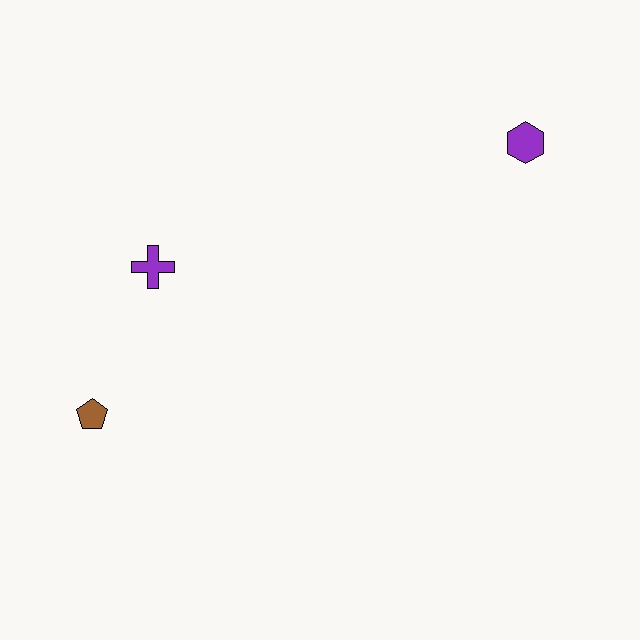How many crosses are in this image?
There is 1 cross.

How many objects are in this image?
There are 3 objects.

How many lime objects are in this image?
There are no lime objects.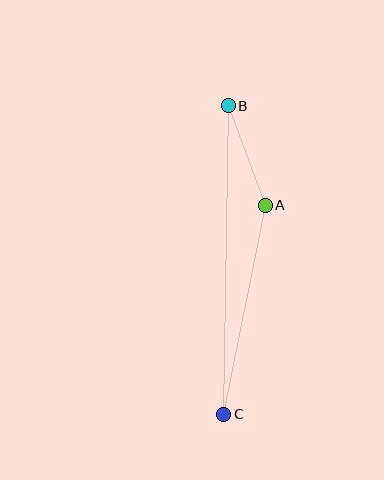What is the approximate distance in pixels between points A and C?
The distance between A and C is approximately 213 pixels.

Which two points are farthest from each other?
Points B and C are farthest from each other.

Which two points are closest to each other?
Points A and B are closest to each other.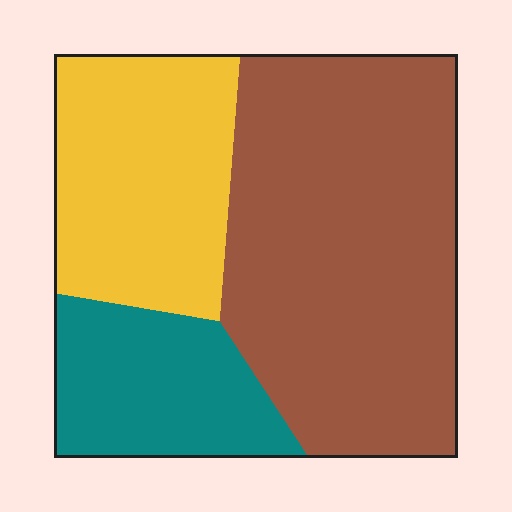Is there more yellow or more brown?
Brown.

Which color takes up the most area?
Brown, at roughly 55%.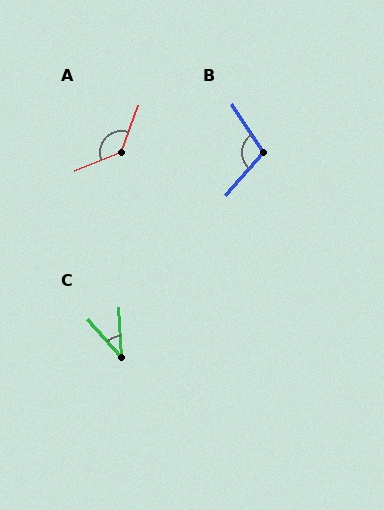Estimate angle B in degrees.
Approximately 105 degrees.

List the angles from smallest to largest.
C (38°), B (105°), A (132°).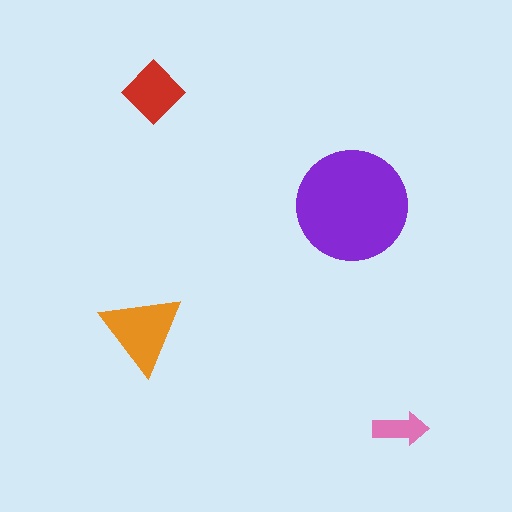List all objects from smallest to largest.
The pink arrow, the red diamond, the orange triangle, the purple circle.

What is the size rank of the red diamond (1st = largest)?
3rd.